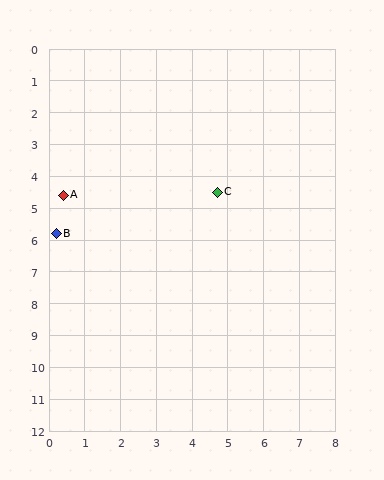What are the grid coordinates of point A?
Point A is at approximately (0.4, 4.6).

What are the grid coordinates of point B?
Point B is at approximately (0.2, 5.8).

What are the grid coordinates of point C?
Point C is at approximately (4.7, 4.5).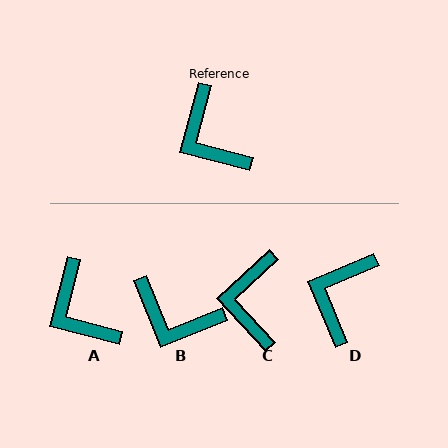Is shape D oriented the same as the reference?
No, it is off by about 53 degrees.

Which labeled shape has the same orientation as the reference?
A.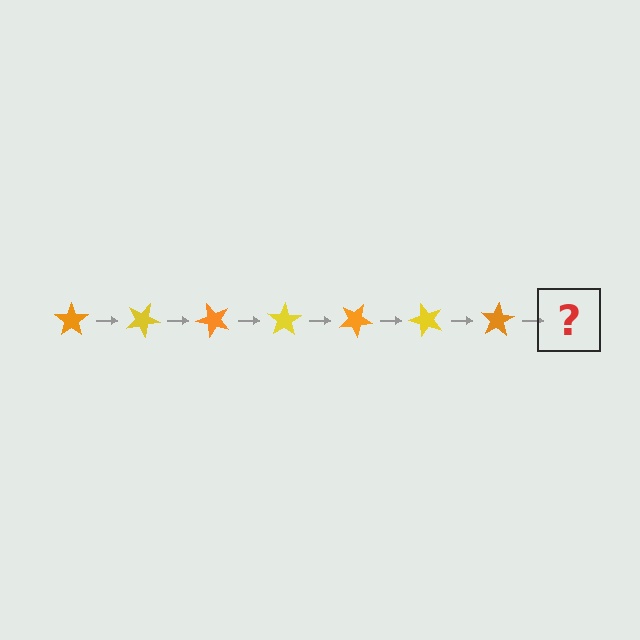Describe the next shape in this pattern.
It should be a yellow star, rotated 175 degrees from the start.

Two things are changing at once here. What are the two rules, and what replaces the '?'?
The two rules are that it rotates 25 degrees each step and the color cycles through orange and yellow. The '?' should be a yellow star, rotated 175 degrees from the start.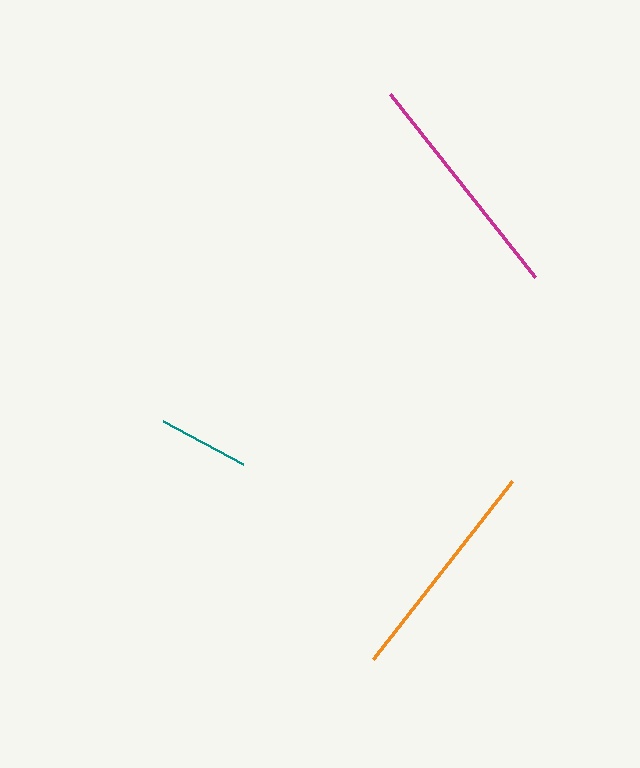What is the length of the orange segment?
The orange segment is approximately 226 pixels long.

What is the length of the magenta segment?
The magenta segment is approximately 233 pixels long.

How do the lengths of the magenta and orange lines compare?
The magenta and orange lines are approximately the same length.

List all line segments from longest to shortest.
From longest to shortest: magenta, orange, teal.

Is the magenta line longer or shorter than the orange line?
The magenta line is longer than the orange line.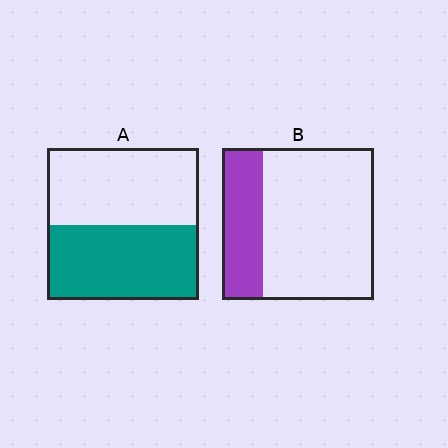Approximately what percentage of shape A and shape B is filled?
A is approximately 50% and B is approximately 25%.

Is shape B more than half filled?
No.